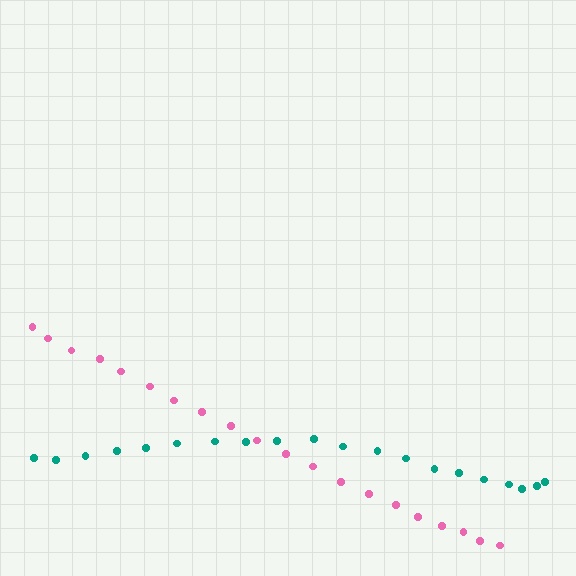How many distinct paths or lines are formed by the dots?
There are 2 distinct paths.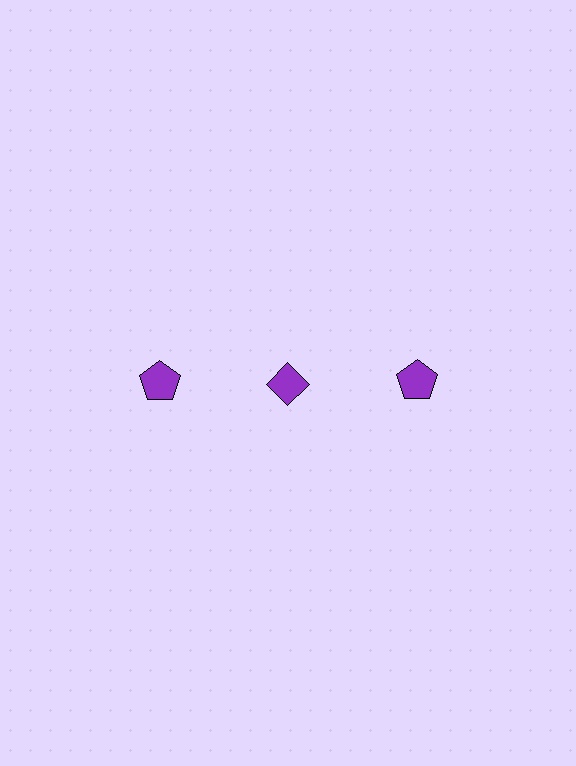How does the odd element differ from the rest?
It has a different shape: diamond instead of pentagon.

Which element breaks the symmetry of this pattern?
The purple diamond in the top row, second from left column breaks the symmetry. All other shapes are purple pentagons.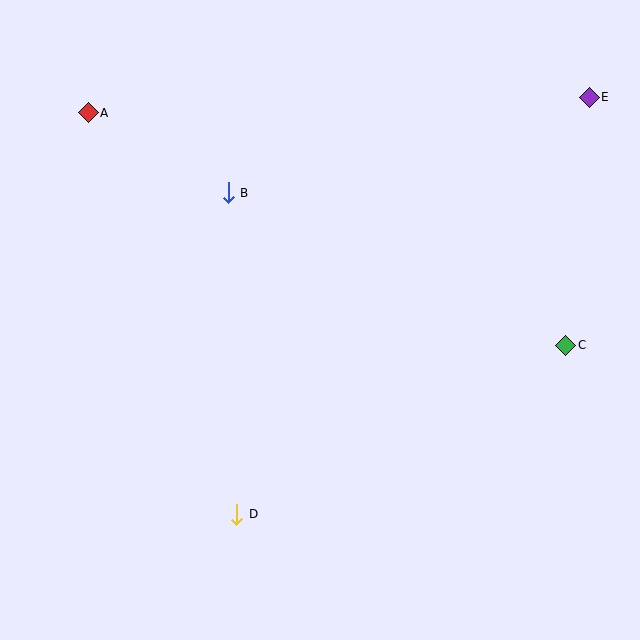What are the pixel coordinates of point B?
Point B is at (228, 193).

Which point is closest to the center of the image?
Point B at (228, 193) is closest to the center.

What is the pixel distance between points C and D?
The distance between C and D is 370 pixels.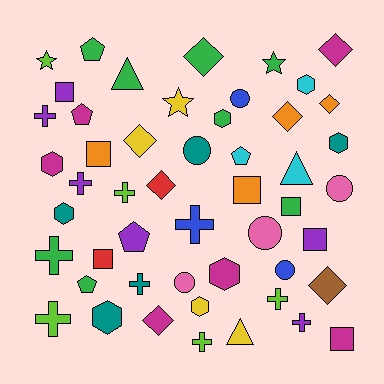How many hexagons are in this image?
There are 8 hexagons.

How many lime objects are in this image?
There are 5 lime objects.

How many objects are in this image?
There are 50 objects.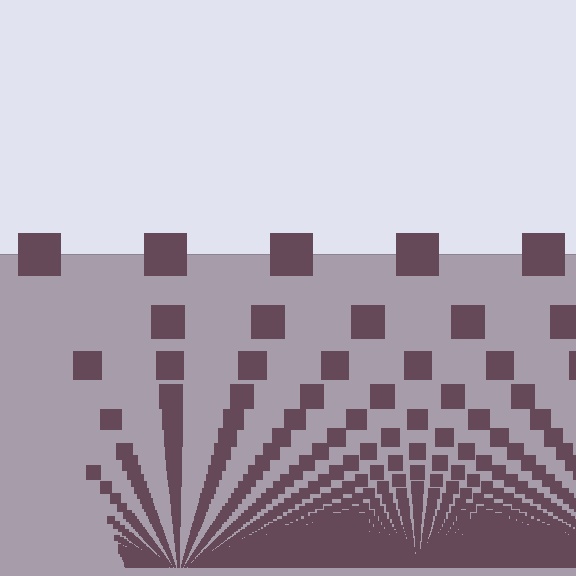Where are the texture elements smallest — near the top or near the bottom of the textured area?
Near the bottom.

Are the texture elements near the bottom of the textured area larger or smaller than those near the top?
Smaller. The gradient is inverted — elements near the bottom are smaller and denser.